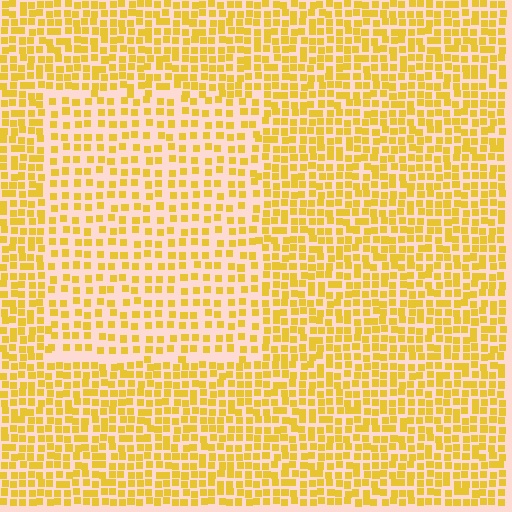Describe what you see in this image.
The image contains small yellow elements arranged at two different densities. A rectangle-shaped region is visible where the elements are less densely packed than the surrounding area.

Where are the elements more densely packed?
The elements are more densely packed outside the rectangle boundary.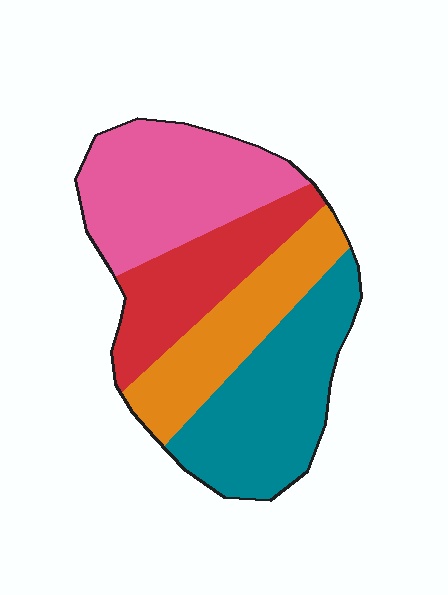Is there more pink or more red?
Pink.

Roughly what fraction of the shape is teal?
Teal covers around 30% of the shape.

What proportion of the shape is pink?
Pink covers roughly 30% of the shape.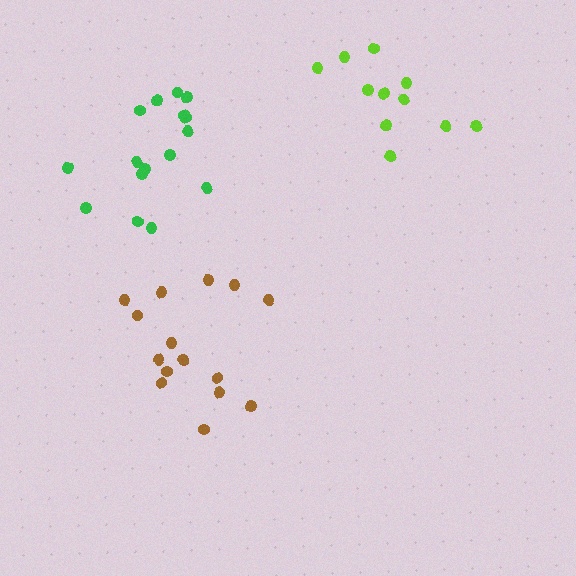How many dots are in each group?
Group 1: 15 dots, Group 2: 16 dots, Group 3: 11 dots (42 total).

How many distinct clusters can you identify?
There are 3 distinct clusters.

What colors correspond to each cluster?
The clusters are colored: brown, green, lime.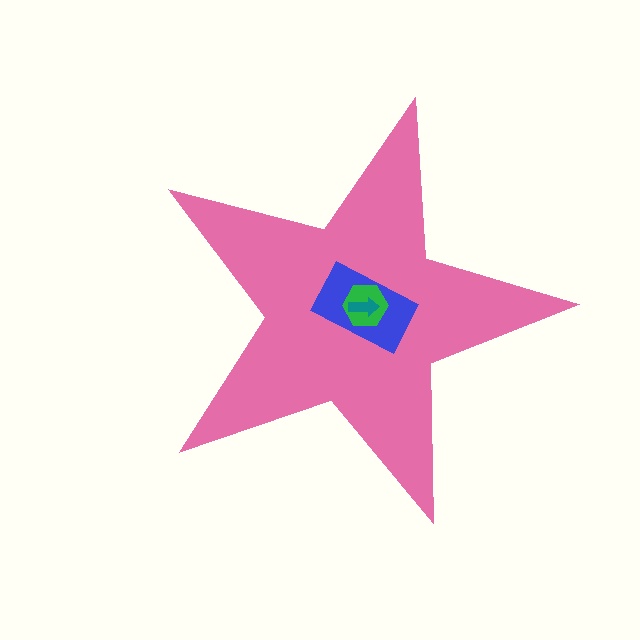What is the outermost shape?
The pink star.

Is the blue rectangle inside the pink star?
Yes.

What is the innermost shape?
The teal arrow.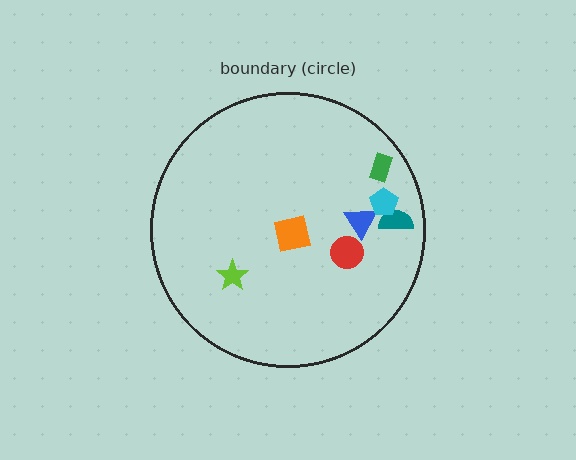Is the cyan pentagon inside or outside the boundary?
Inside.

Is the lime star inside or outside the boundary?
Inside.